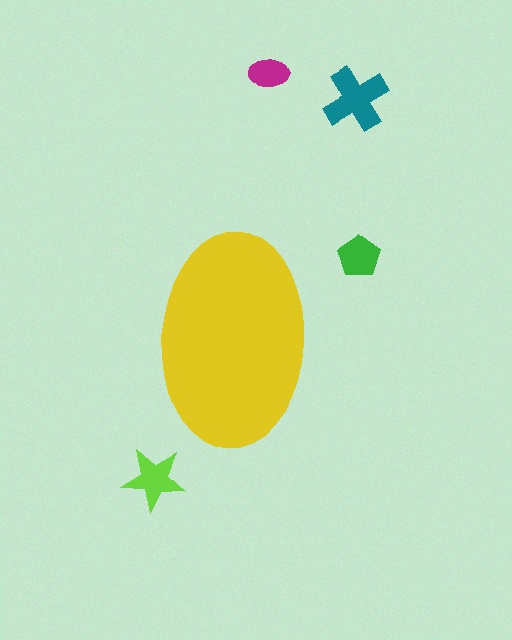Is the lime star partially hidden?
No, the lime star is fully visible.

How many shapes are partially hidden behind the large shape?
0 shapes are partially hidden.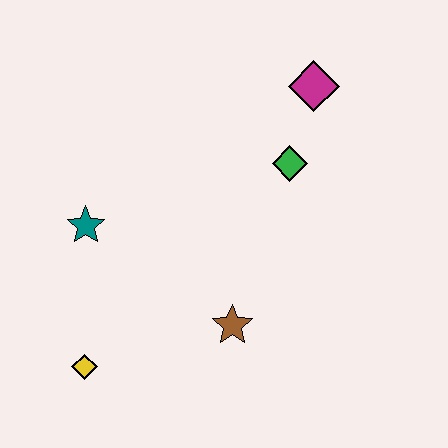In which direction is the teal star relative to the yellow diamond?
The teal star is above the yellow diamond.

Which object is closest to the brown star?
The yellow diamond is closest to the brown star.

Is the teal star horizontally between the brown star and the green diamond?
No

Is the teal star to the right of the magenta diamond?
No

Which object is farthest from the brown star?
The magenta diamond is farthest from the brown star.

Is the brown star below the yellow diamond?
No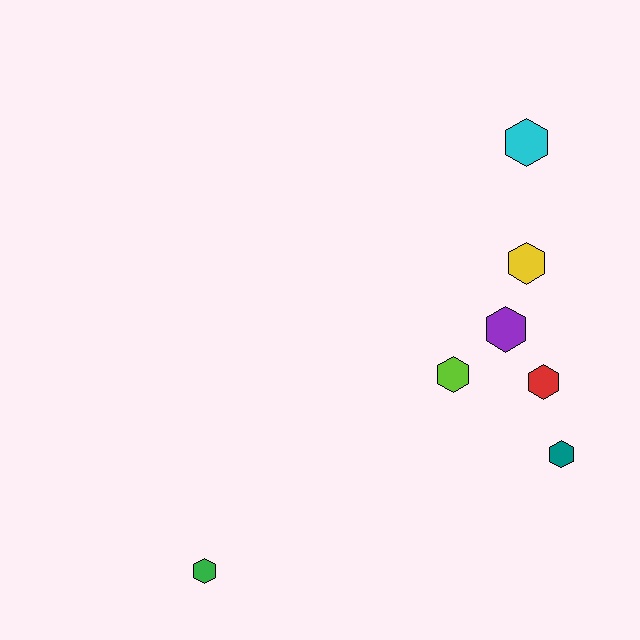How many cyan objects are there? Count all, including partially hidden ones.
There is 1 cyan object.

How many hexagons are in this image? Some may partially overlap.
There are 7 hexagons.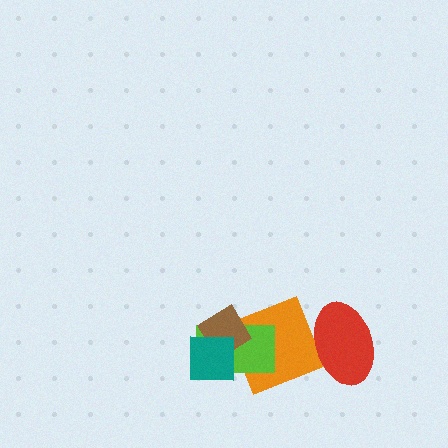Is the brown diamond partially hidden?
Yes, it is partially covered by another shape.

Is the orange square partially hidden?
Yes, it is partially covered by another shape.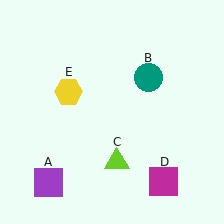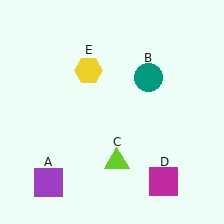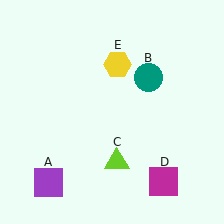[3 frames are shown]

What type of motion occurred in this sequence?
The yellow hexagon (object E) rotated clockwise around the center of the scene.